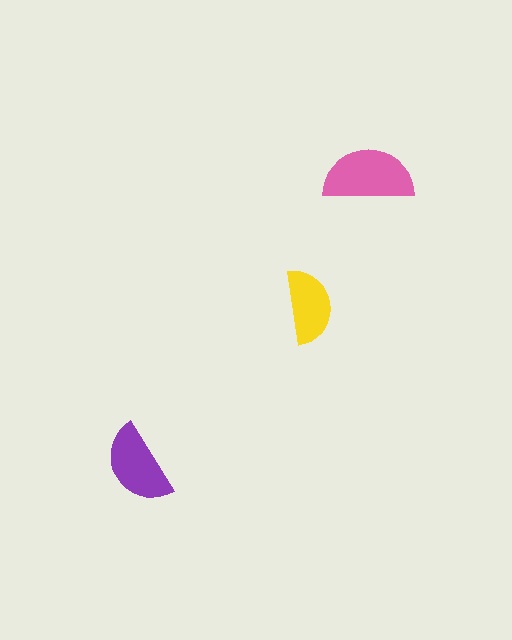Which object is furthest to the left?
The purple semicircle is leftmost.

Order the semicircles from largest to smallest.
the pink one, the purple one, the yellow one.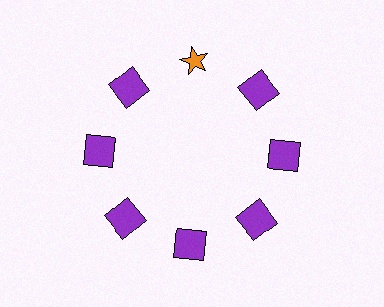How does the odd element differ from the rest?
It differs in both color (orange instead of purple) and shape (star instead of square).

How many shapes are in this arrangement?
There are 8 shapes arranged in a ring pattern.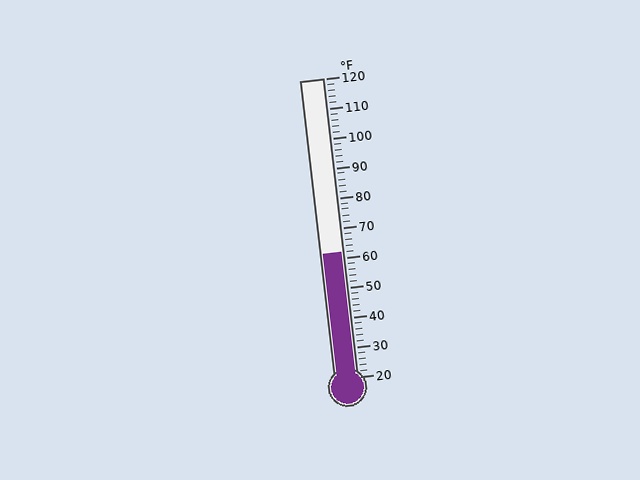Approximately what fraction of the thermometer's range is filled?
The thermometer is filled to approximately 40% of its range.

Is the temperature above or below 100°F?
The temperature is below 100°F.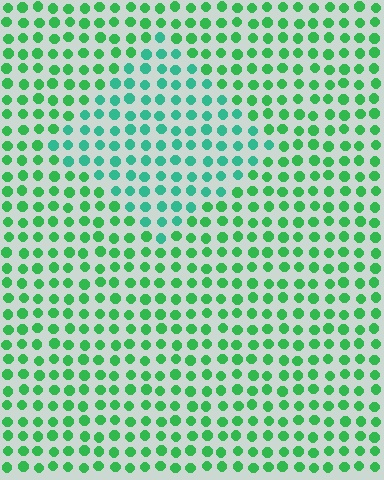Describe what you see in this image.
The image is filled with small green elements in a uniform arrangement. A diamond-shaped region is visible where the elements are tinted to a slightly different hue, forming a subtle color boundary.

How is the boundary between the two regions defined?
The boundary is defined purely by a slight shift in hue (about 28 degrees). Spacing, size, and orientation are identical on both sides.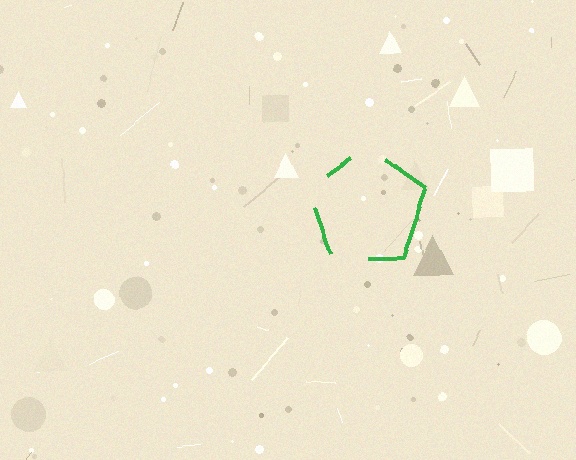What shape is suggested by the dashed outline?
The dashed outline suggests a pentagon.